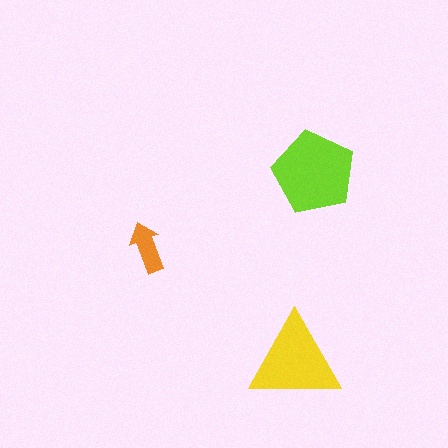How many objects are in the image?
There are 3 objects in the image.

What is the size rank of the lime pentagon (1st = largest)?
1st.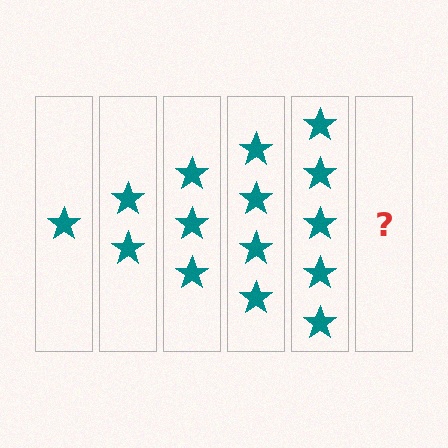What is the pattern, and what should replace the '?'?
The pattern is that each step adds one more star. The '?' should be 6 stars.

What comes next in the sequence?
The next element should be 6 stars.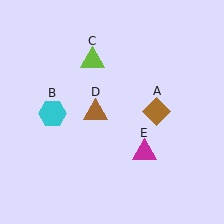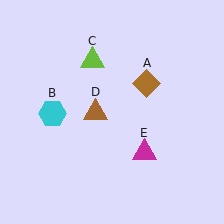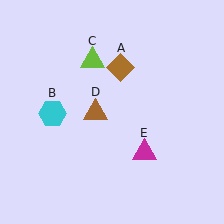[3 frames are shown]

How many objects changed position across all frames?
1 object changed position: brown diamond (object A).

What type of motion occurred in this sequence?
The brown diamond (object A) rotated counterclockwise around the center of the scene.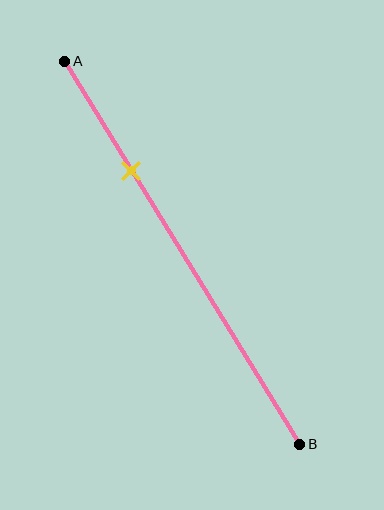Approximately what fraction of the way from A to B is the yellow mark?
The yellow mark is approximately 30% of the way from A to B.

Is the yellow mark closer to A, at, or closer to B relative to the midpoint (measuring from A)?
The yellow mark is closer to point A than the midpoint of segment AB.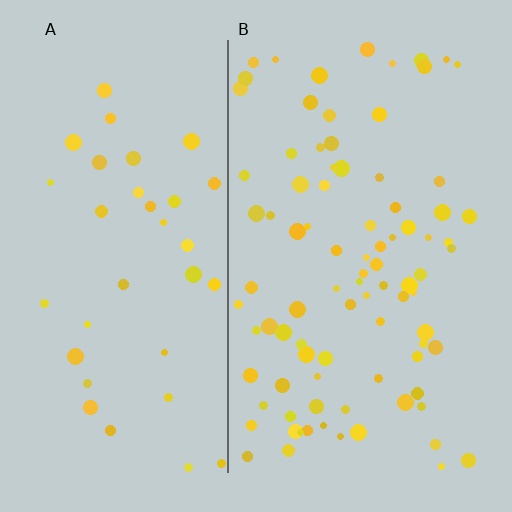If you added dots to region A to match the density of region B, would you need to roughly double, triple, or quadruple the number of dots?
Approximately double.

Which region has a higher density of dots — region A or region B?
B (the right).